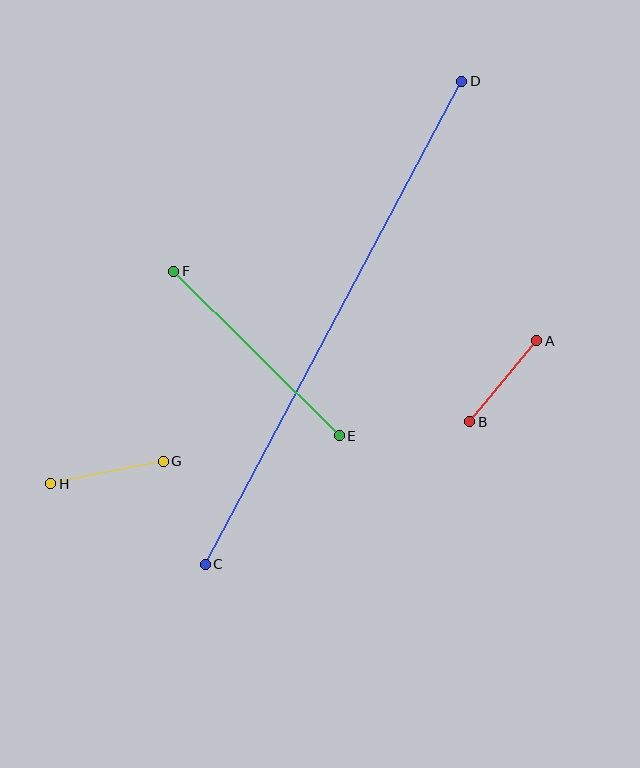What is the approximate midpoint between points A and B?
The midpoint is at approximately (503, 381) pixels.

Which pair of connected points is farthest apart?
Points C and D are farthest apart.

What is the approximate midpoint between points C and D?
The midpoint is at approximately (334, 323) pixels.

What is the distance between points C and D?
The distance is approximately 547 pixels.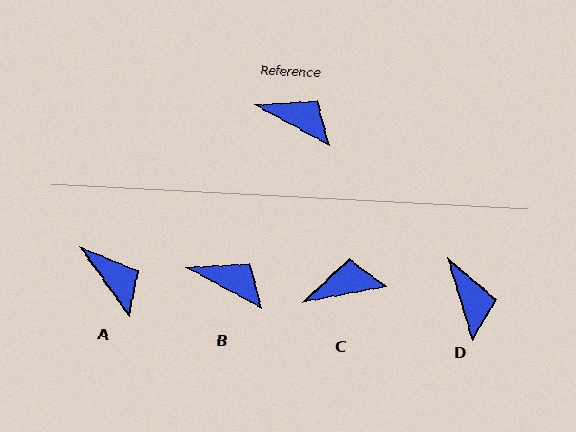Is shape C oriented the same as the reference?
No, it is off by about 39 degrees.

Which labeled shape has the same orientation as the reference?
B.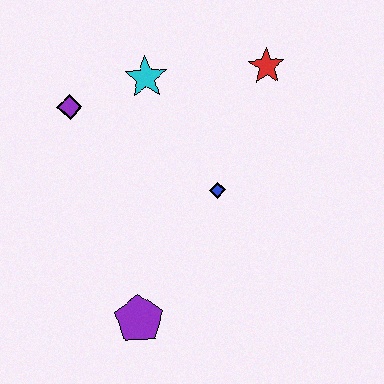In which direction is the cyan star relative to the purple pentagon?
The cyan star is above the purple pentagon.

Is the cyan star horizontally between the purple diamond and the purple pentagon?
No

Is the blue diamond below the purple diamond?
Yes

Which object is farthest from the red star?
The purple pentagon is farthest from the red star.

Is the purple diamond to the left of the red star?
Yes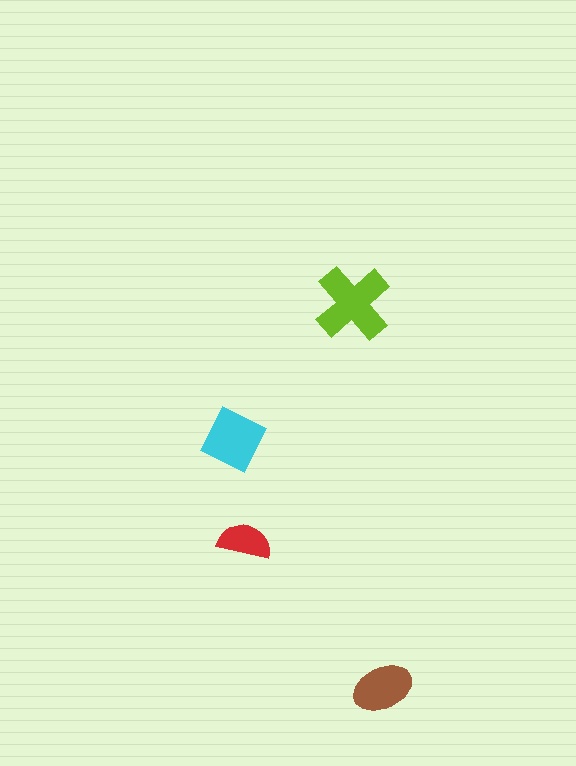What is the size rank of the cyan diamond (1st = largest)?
2nd.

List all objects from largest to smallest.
The lime cross, the cyan diamond, the brown ellipse, the red semicircle.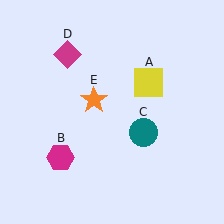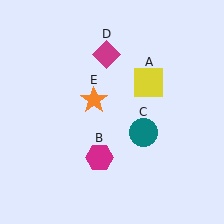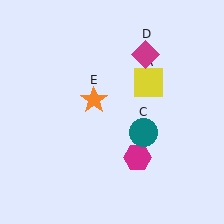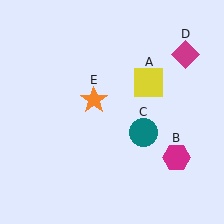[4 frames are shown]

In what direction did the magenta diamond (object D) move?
The magenta diamond (object D) moved right.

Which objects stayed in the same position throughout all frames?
Yellow square (object A) and teal circle (object C) and orange star (object E) remained stationary.